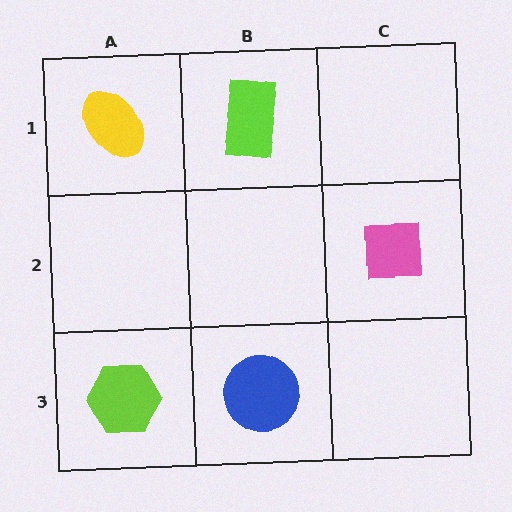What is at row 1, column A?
A yellow ellipse.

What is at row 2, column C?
A pink square.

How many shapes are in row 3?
2 shapes.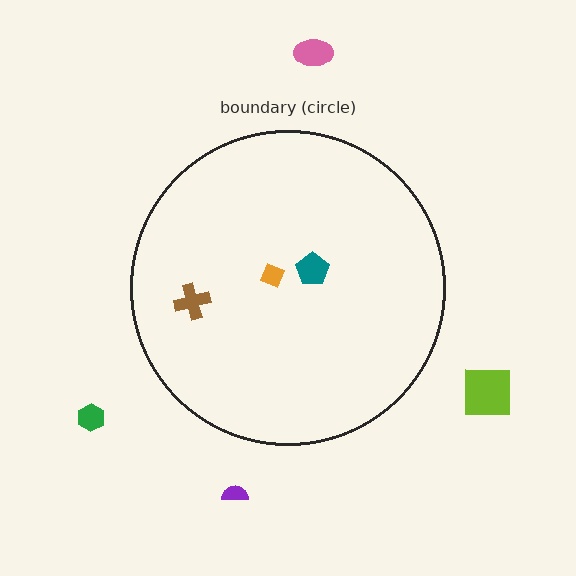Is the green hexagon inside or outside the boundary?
Outside.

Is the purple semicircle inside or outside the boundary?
Outside.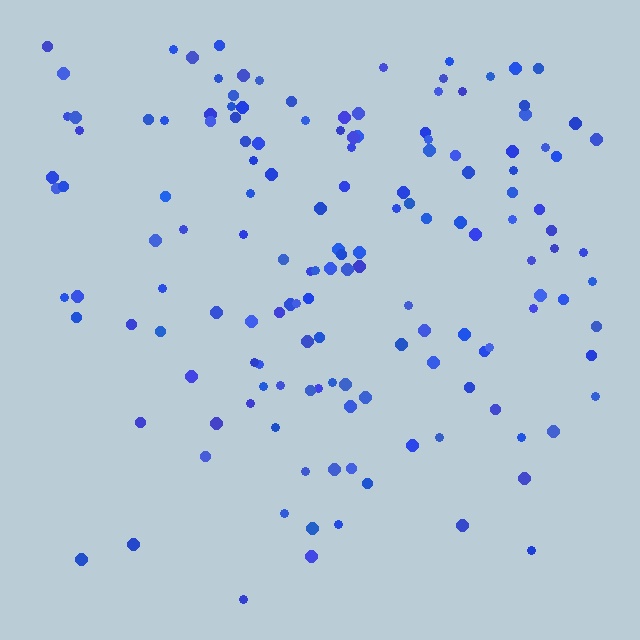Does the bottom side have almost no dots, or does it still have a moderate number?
Still a moderate number, just noticeably fewer than the top.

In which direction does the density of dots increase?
From bottom to top, with the top side densest.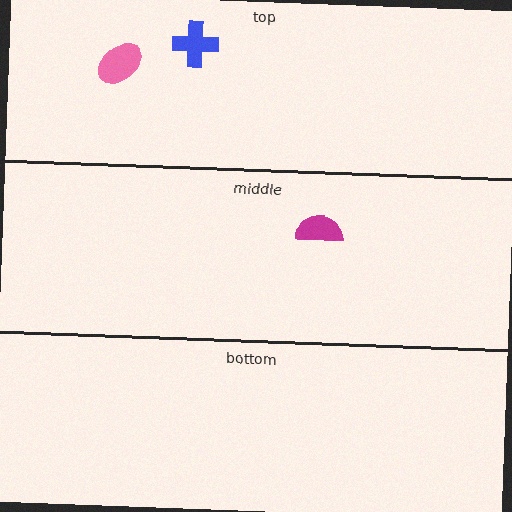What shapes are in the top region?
The blue cross, the pink ellipse.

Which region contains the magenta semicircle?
The middle region.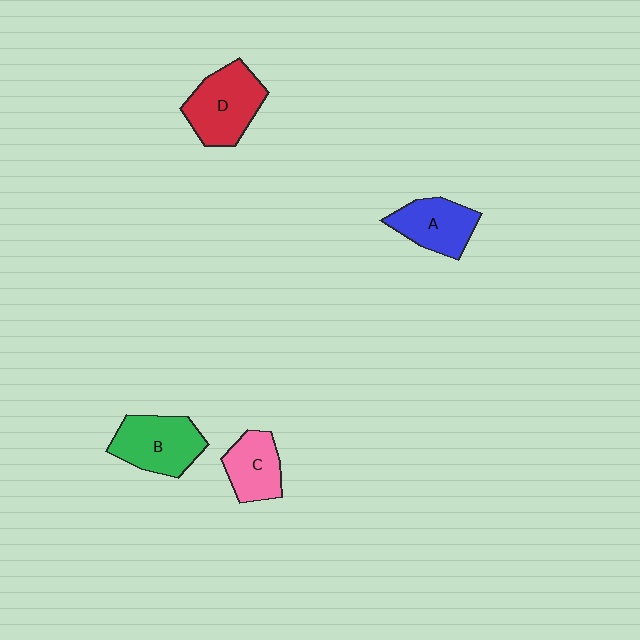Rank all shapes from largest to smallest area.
From largest to smallest: D (red), B (green), A (blue), C (pink).